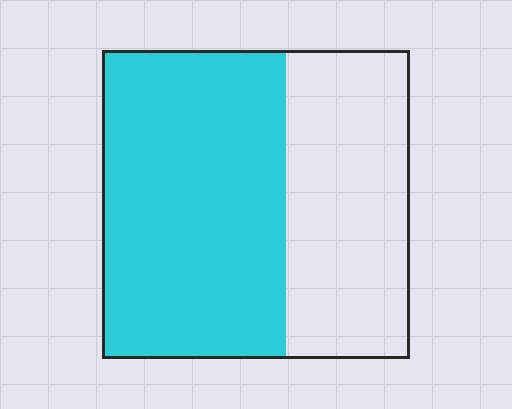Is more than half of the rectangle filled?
Yes.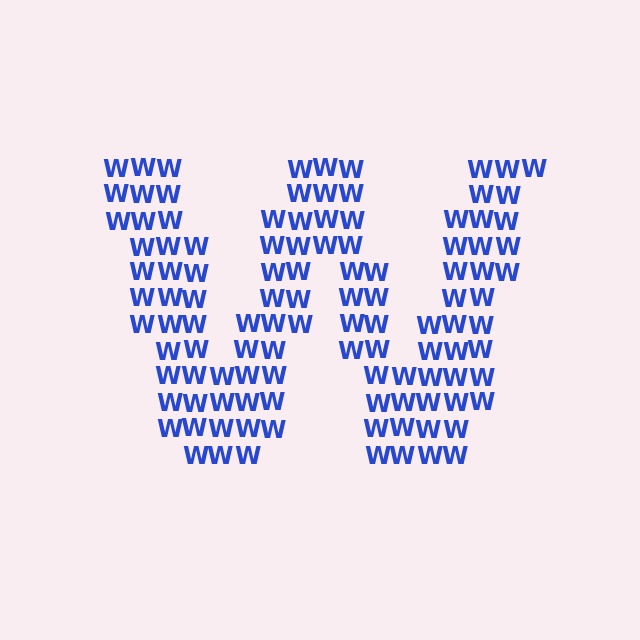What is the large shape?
The large shape is the letter W.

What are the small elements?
The small elements are letter W's.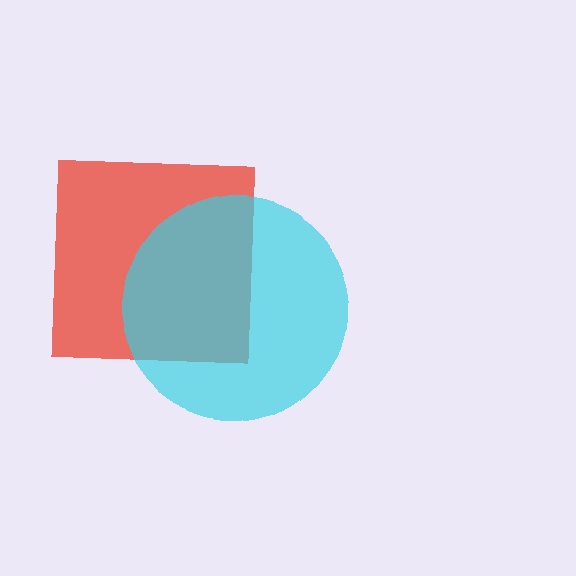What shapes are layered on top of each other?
The layered shapes are: a red square, a cyan circle.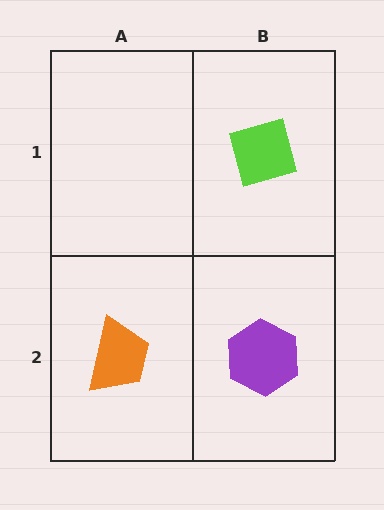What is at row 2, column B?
A purple hexagon.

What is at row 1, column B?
A lime diamond.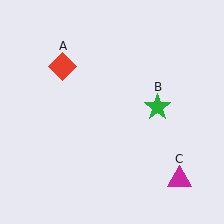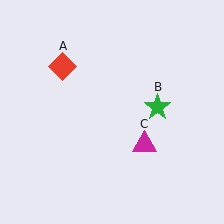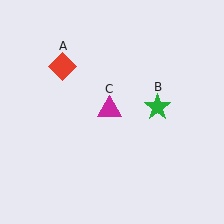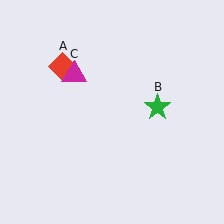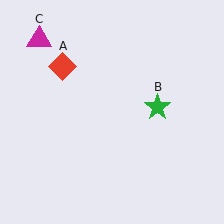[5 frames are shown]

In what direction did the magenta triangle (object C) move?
The magenta triangle (object C) moved up and to the left.